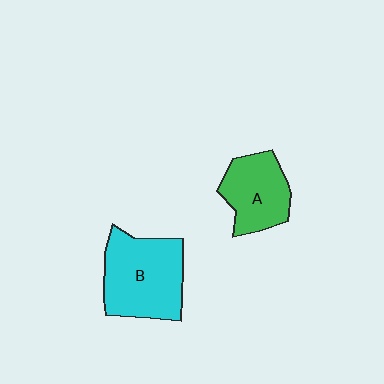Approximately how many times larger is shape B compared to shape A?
Approximately 1.4 times.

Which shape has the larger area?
Shape B (cyan).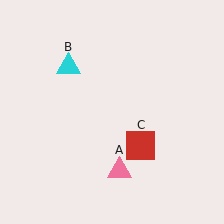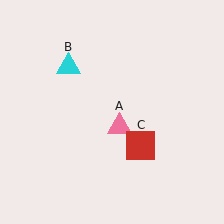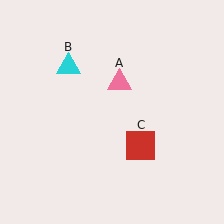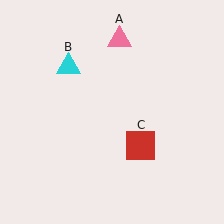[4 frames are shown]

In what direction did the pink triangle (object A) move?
The pink triangle (object A) moved up.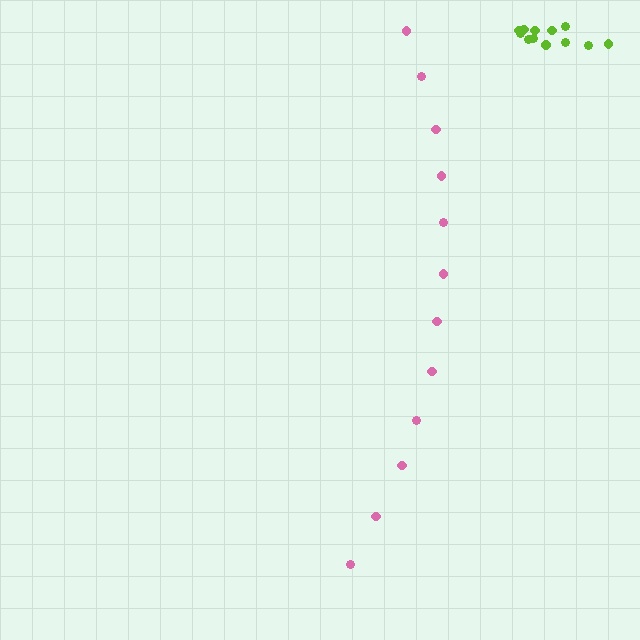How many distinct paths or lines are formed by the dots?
There are 2 distinct paths.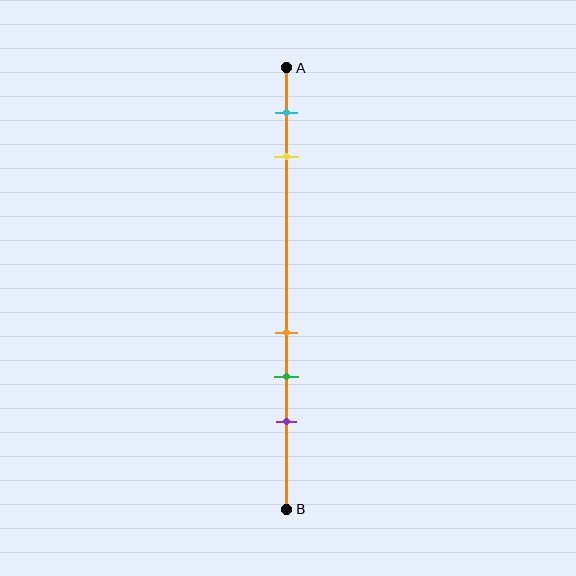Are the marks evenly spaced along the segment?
No, the marks are not evenly spaced.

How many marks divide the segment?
There are 5 marks dividing the segment.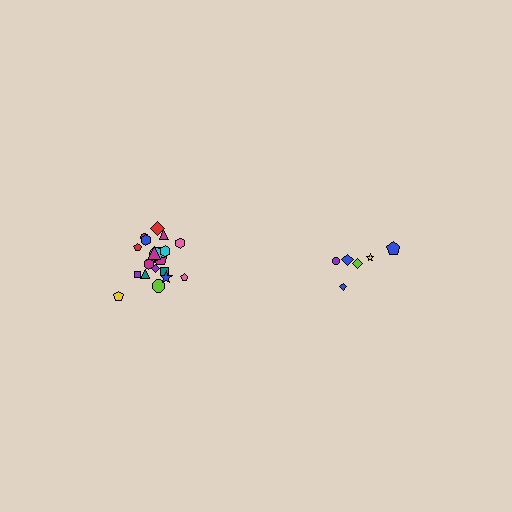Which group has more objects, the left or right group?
The left group.